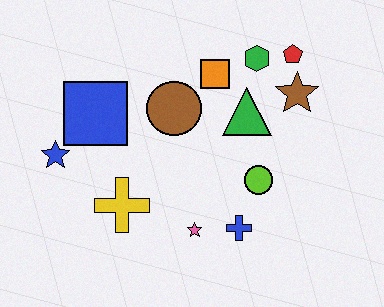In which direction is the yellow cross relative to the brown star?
The yellow cross is to the left of the brown star.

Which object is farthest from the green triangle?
The blue star is farthest from the green triangle.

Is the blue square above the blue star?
Yes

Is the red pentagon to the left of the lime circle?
No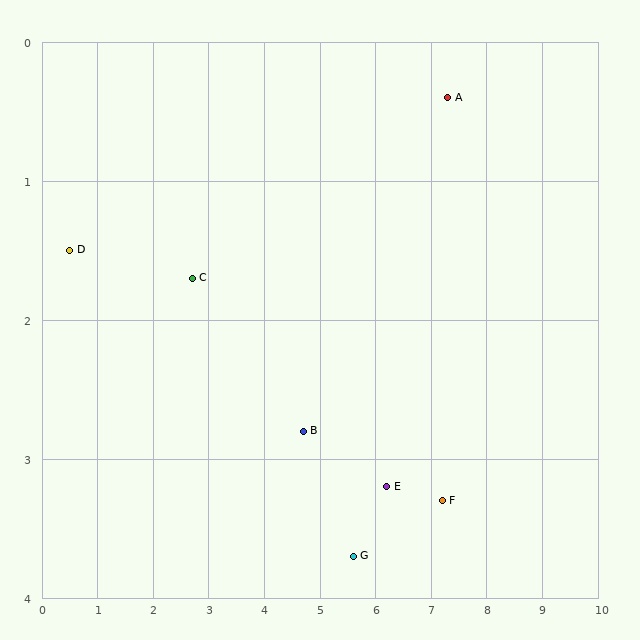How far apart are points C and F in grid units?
Points C and F are about 4.8 grid units apart.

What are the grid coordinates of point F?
Point F is at approximately (7.2, 3.3).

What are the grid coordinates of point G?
Point G is at approximately (5.6, 3.7).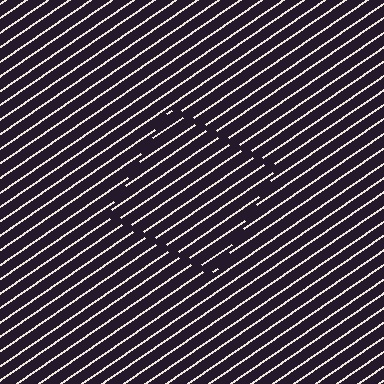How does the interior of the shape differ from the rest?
The interior of the shape contains the same grating, shifted by half a period — the contour is defined by the phase discontinuity where line-ends from the inner and outer gratings abut.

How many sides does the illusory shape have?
4 sides — the line-ends trace a square.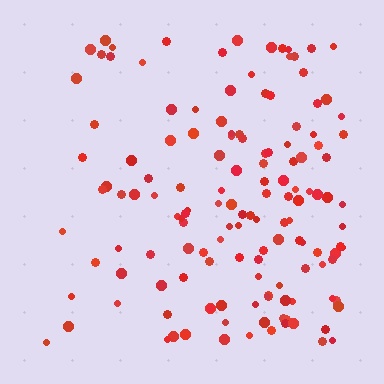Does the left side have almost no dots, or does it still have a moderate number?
Still a moderate number, just noticeably fewer than the right.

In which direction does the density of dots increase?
From left to right, with the right side densest.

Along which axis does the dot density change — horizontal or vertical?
Horizontal.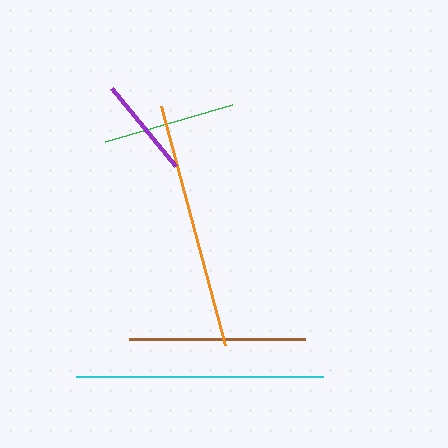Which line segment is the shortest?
The purple line is the shortest at approximately 101 pixels.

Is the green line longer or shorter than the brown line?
The brown line is longer than the green line.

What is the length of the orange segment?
The orange segment is approximately 248 pixels long.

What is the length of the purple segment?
The purple segment is approximately 101 pixels long.